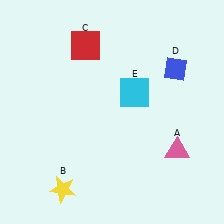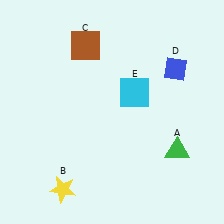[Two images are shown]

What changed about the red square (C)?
In Image 1, C is red. In Image 2, it changed to brown.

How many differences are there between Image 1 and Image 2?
There are 2 differences between the two images.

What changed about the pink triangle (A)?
In Image 1, A is pink. In Image 2, it changed to green.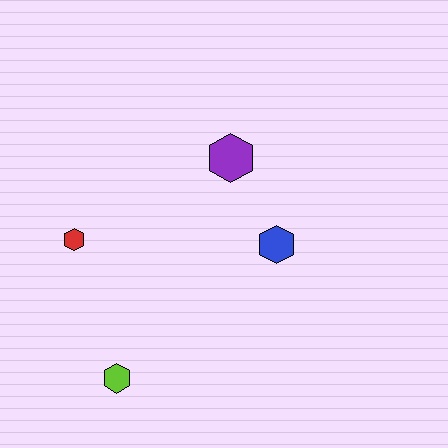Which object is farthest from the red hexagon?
The blue hexagon is farthest from the red hexagon.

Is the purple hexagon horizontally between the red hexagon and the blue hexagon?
Yes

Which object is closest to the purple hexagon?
The blue hexagon is closest to the purple hexagon.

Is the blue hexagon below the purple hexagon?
Yes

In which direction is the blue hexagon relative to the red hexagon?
The blue hexagon is to the right of the red hexagon.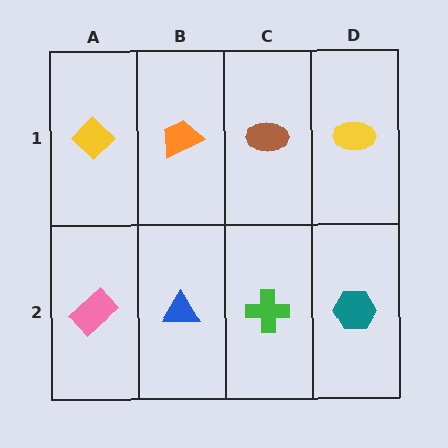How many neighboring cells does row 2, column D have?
2.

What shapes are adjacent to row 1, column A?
A pink rectangle (row 2, column A), an orange trapezoid (row 1, column B).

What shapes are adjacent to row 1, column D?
A teal hexagon (row 2, column D), a brown ellipse (row 1, column C).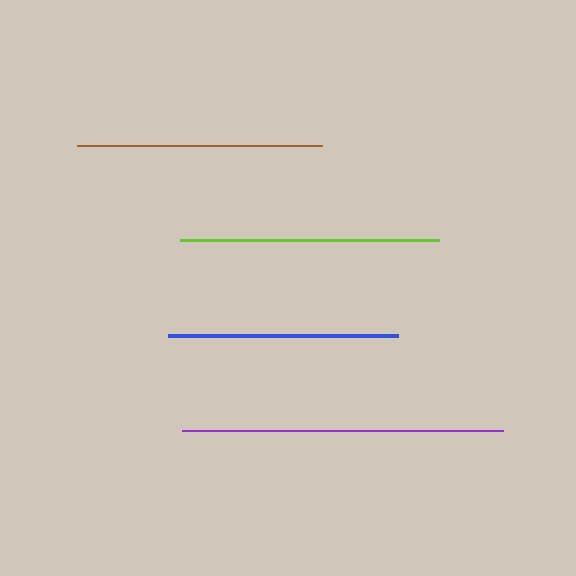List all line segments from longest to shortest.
From longest to shortest: purple, lime, brown, blue.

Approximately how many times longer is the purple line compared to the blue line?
The purple line is approximately 1.4 times the length of the blue line.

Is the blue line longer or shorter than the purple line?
The purple line is longer than the blue line.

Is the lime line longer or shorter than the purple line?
The purple line is longer than the lime line.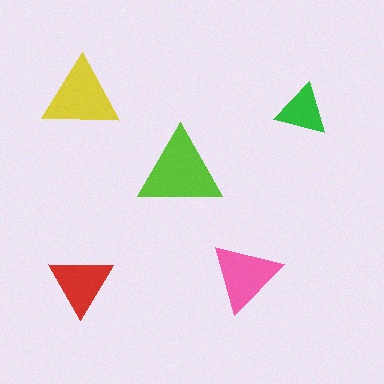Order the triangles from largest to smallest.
the lime one, the yellow one, the pink one, the red one, the green one.